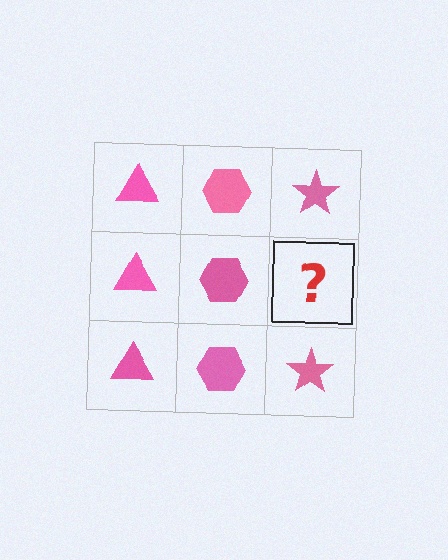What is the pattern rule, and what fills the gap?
The rule is that each column has a consistent shape. The gap should be filled with a pink star.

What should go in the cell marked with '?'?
The missing cell should contain a pink star.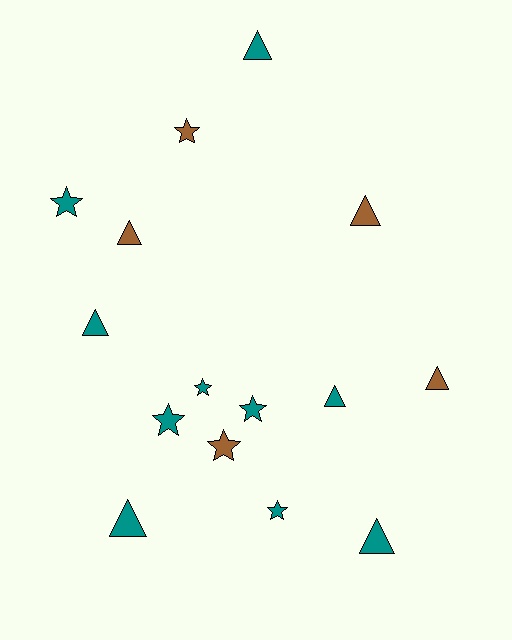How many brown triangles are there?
There are 3 brown triangles.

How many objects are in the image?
There are 15 objects.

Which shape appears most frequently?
Triangle, with 8 objects.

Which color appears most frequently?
Teal, with 10 objects.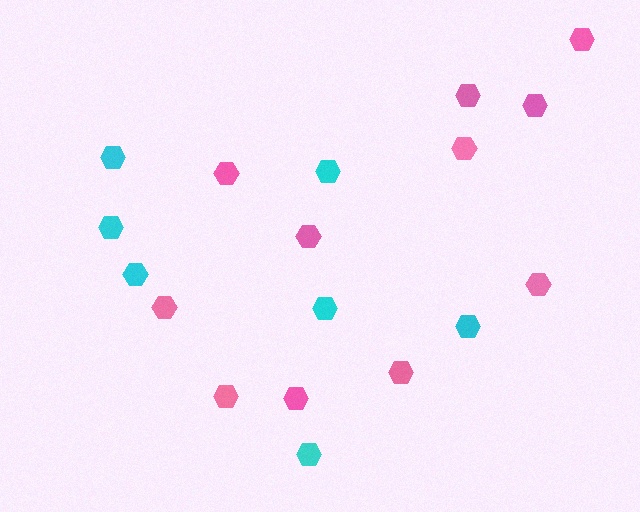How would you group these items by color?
There are 2 groups: one group of pink hexagons (11) and one group of cyan hexagons (7).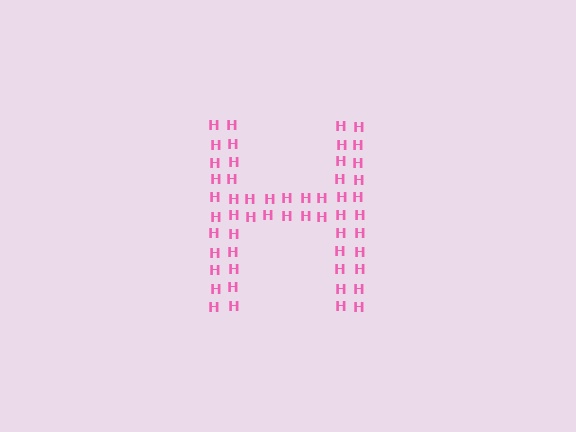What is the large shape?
The large shape is the letter H.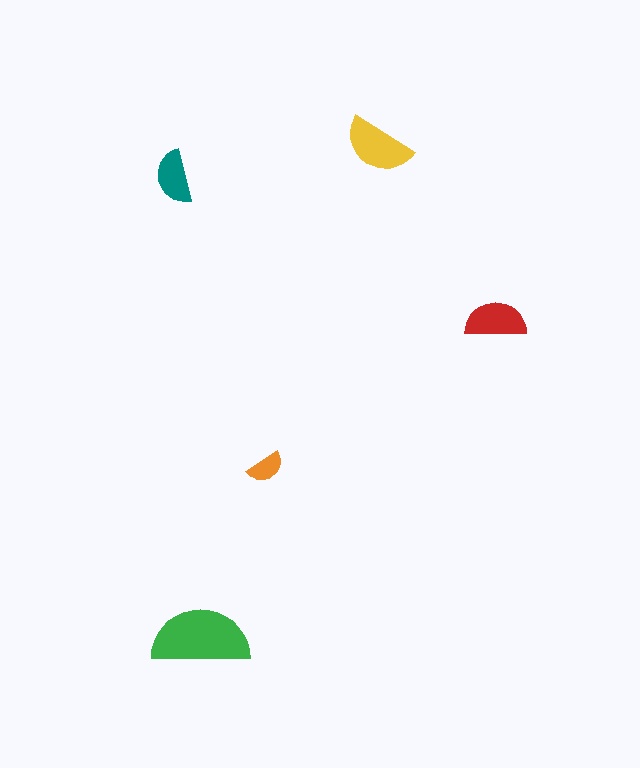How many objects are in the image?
There are 5 objects in the image.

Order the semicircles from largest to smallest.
the green one, the yellow one, the red one, the teal one, the orange one.